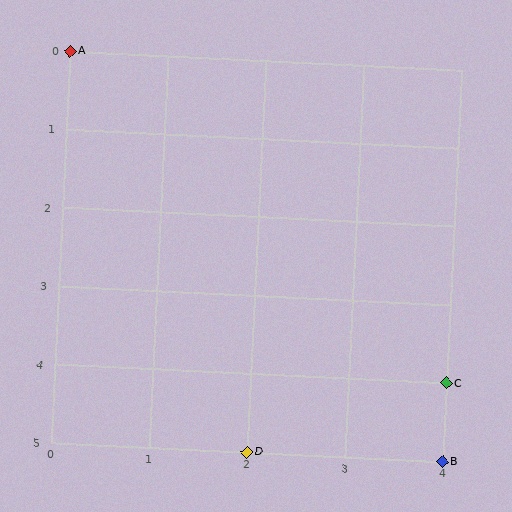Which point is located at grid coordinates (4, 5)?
Point B is at (4, 5).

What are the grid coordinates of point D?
Point D is at grid coordinates (2, 5).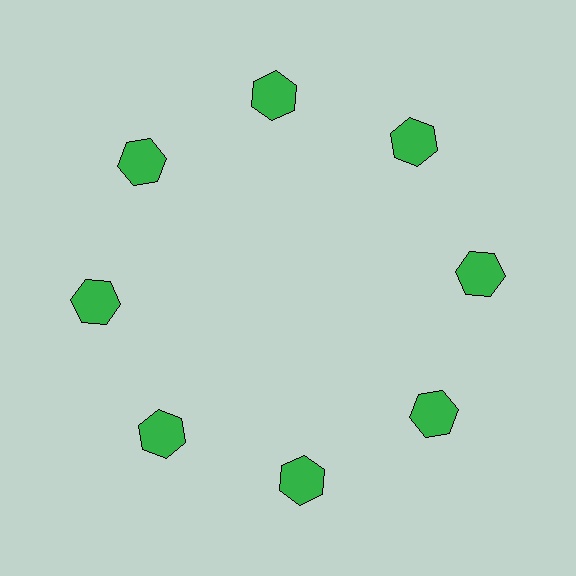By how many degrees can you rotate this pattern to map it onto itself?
The pattern maps onto itself every 45 degrees of rotation.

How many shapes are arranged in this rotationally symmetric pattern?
There are 8 shapes, arranged in 8 groups of 1.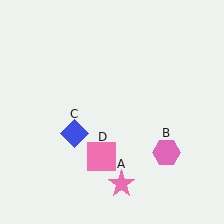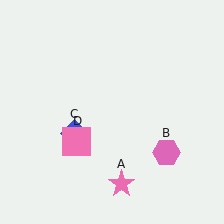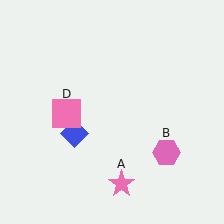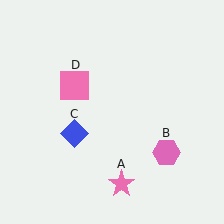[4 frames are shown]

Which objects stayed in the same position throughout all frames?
Pink star (object A) and pink hexagon (object B) and blue diamond (object C) remained stationary.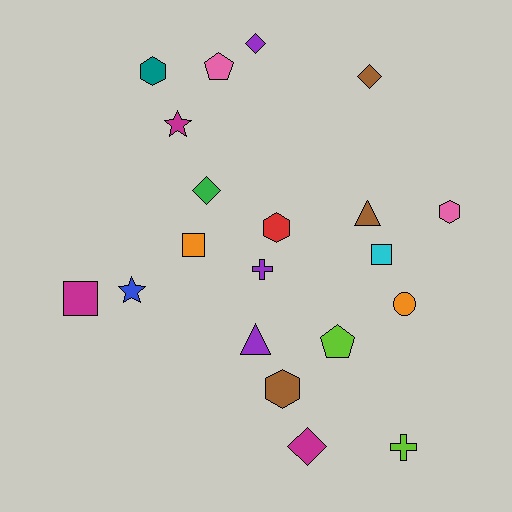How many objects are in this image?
There are 20 objects.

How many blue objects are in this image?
There is 1 blue object.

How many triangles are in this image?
There are 2 triangles.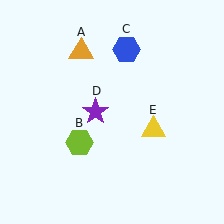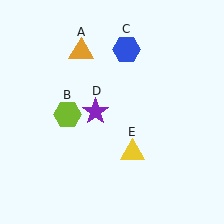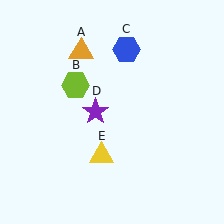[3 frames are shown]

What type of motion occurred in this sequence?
The lime hexagon (object B), yellow triangle (object E) rotated clockwise around the center of the scene.